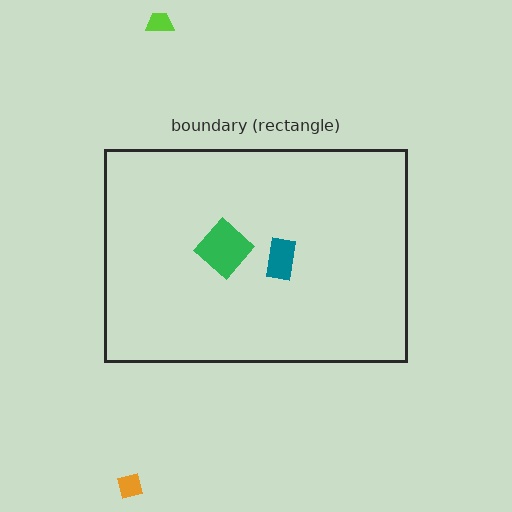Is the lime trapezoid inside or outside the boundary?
Outside.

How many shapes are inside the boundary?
2 inside, 2 outside.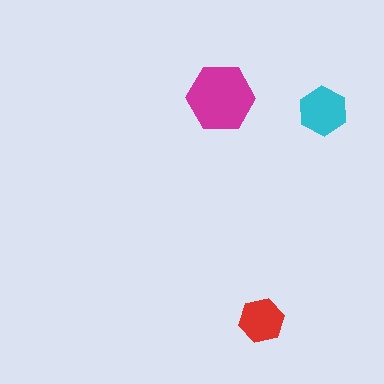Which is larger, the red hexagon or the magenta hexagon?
The magenta one.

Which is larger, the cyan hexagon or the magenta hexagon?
The magenta one.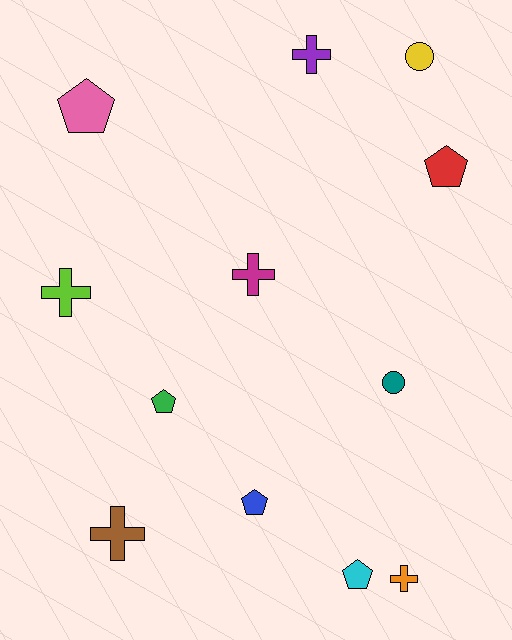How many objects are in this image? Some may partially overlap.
There are 12 objects.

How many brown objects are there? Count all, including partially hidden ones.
There is 1 brown object.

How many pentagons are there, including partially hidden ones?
There are 5 pentagons.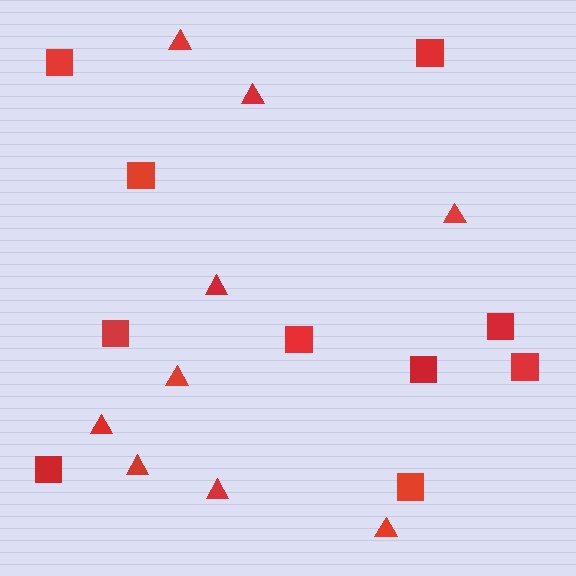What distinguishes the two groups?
There are 2 groups: one group of triangles (9) and one group of squares (10).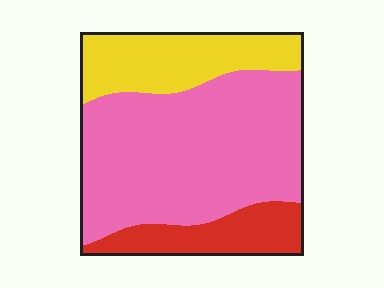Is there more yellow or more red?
Yellow.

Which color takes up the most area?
Pink, at roughly 60%.